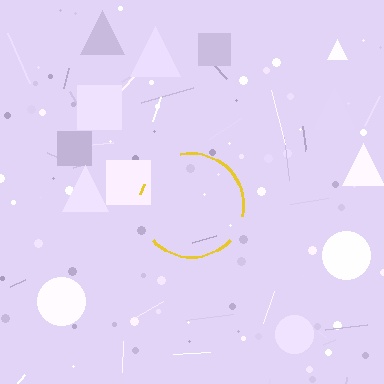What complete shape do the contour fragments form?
The contour fragments form a circle.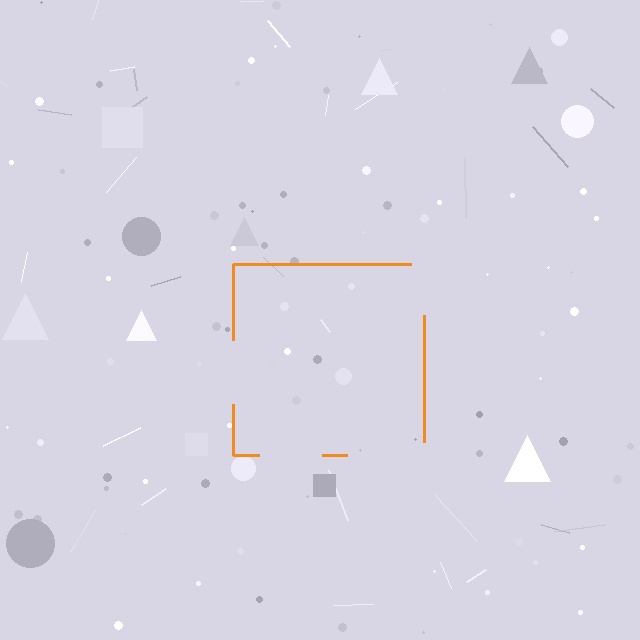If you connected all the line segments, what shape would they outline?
They would outline a square.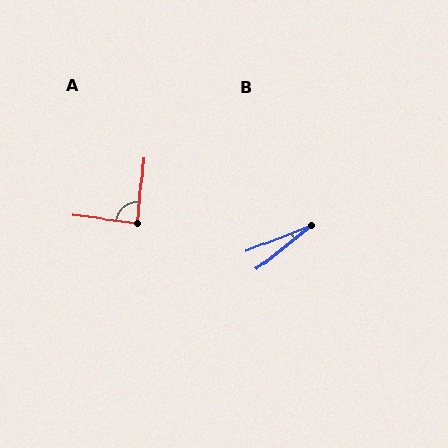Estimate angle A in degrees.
Approximately 88 degrees.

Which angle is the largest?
A, at approximately 88 degrees.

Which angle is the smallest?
B, at approximately 17 degrees.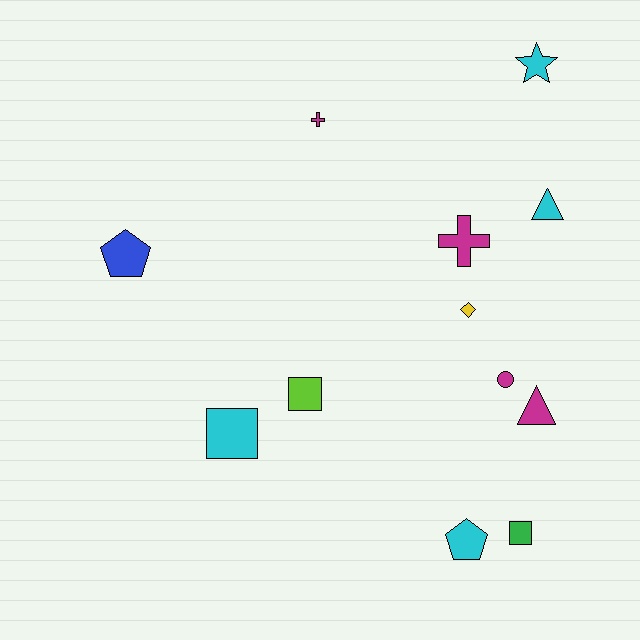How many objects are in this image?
There are 12 objects.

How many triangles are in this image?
There are 2 triangles.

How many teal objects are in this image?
There are no teal objects.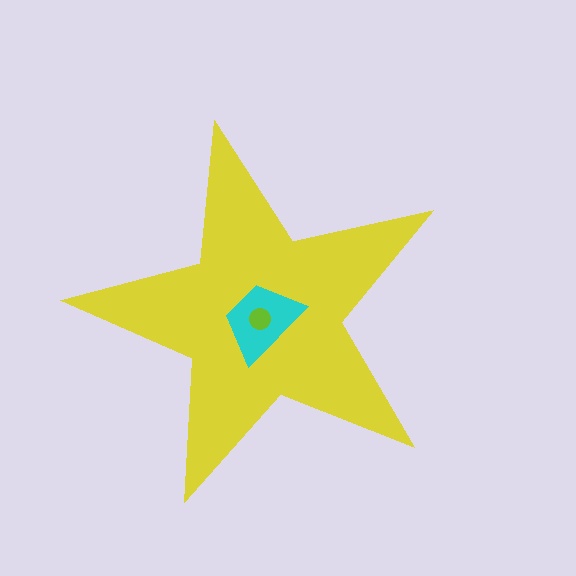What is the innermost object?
The lime circle.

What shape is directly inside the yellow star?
The cyan trapezoid.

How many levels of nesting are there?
3.